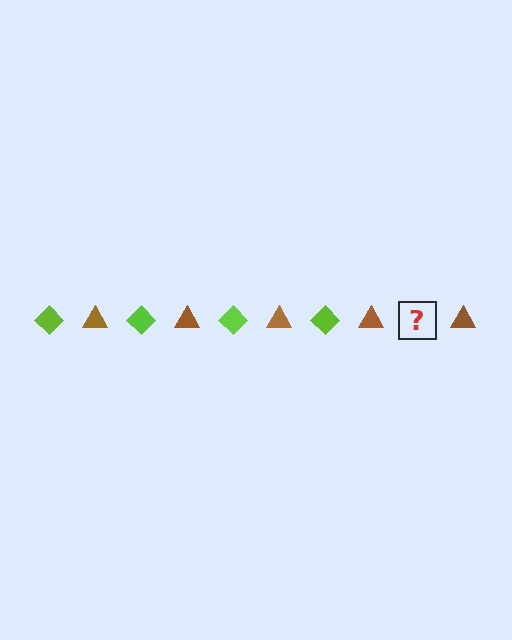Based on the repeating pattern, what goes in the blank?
The blank should be a lime diamond.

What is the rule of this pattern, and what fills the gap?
The rule is that the pattern alternates between lime diamond and brown triangle. The gap should be filled with a lime diamond.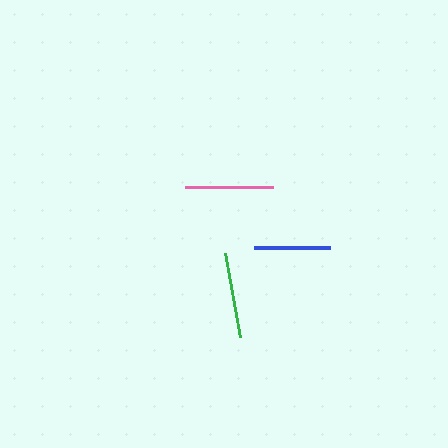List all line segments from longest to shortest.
From longest to shortest: pink, green, blue.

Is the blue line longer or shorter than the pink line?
The pink line is longer than the blue line.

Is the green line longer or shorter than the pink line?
The pink line is longer than the green line.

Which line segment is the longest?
The pink line is the longest at approximately 88 pixels.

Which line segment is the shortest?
The blue line is the shortest at approximately 75 pixels.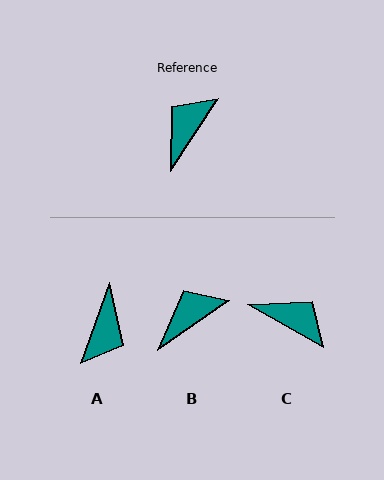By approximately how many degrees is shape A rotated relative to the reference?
Approximately 167 degrees clockwise.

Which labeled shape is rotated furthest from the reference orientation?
A, about 167 degrees away.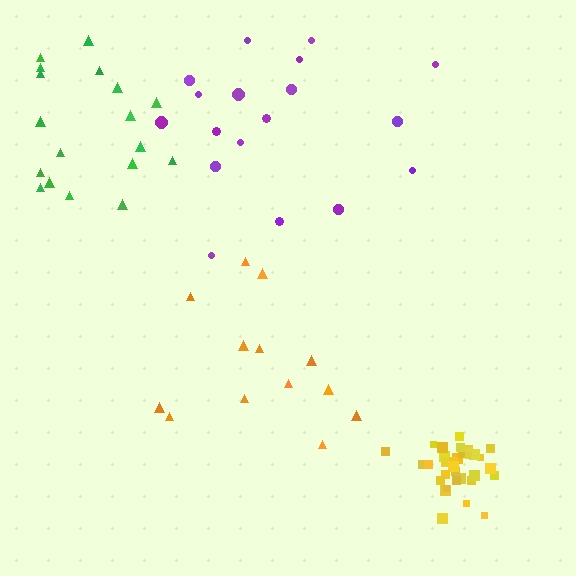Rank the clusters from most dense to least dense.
yellow, green, orange, purple.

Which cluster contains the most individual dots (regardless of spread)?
Yellow (34).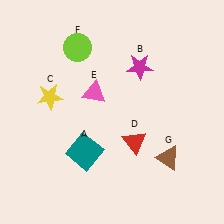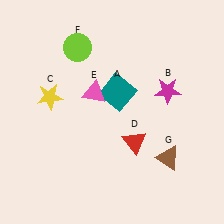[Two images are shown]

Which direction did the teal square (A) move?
The teal square (A) moved up.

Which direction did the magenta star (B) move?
The magenta star (B) moved right.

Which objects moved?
The objects that moved are: the teal square (A), the magenta star (B).